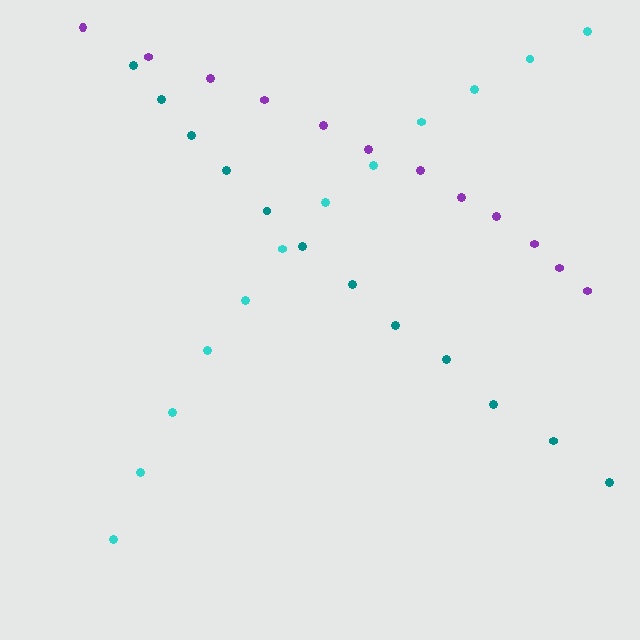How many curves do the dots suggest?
There are 3 distinct paths.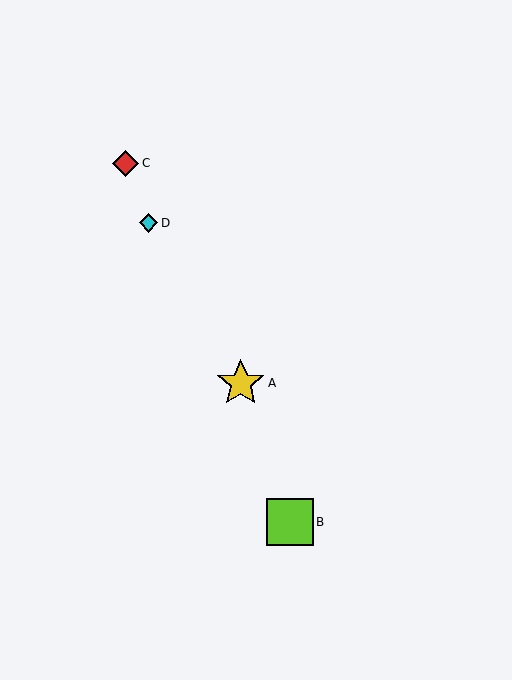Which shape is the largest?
The yellow star (labeled A) is the largest.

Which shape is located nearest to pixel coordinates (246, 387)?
The yellow star (labeled A) at (241, 383) is nearest to that location.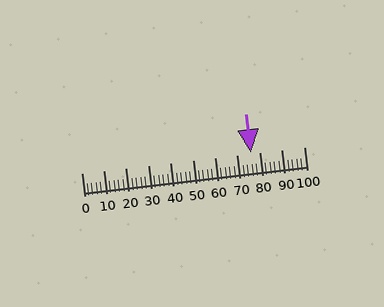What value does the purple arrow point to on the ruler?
The purple arrow points to approximately 76.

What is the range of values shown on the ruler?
The ruler shows values from 0 to 100.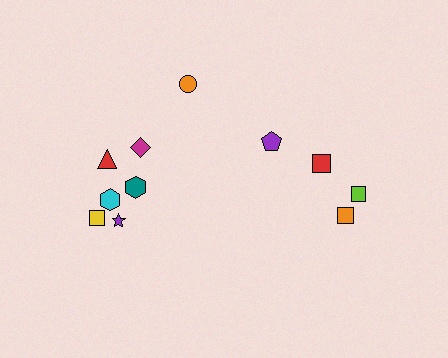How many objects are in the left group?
There are 7 objects.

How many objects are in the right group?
There are 4 objects.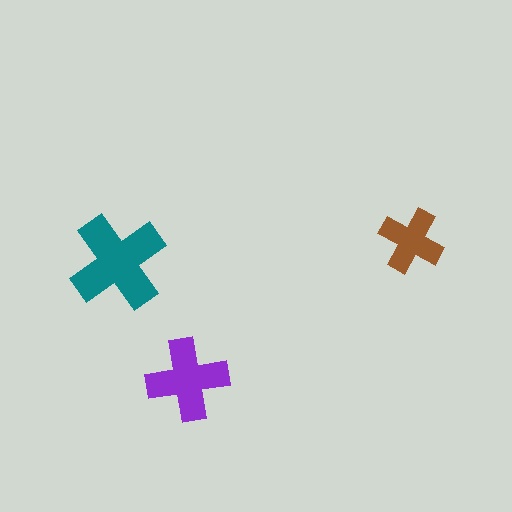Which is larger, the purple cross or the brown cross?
The purple one.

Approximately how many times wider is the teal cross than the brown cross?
About 1.5 times wider.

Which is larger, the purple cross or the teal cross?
The teal one.